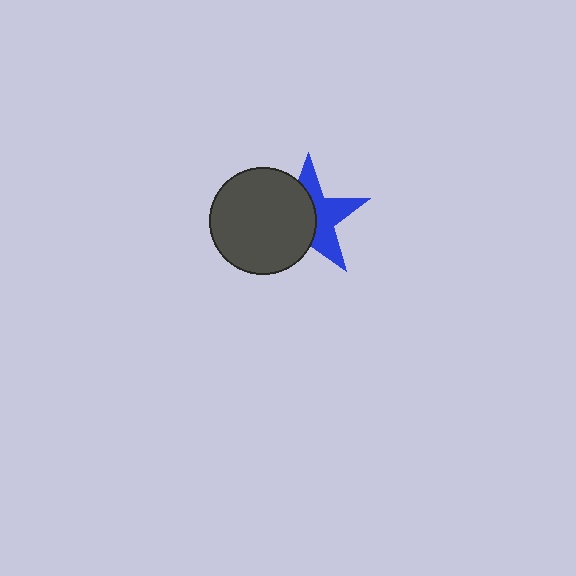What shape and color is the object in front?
The object in front is a dark gray circle.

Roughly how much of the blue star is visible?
About half of it is visible (roughly 47%).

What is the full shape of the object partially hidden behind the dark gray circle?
The partially hidden object is a blue star.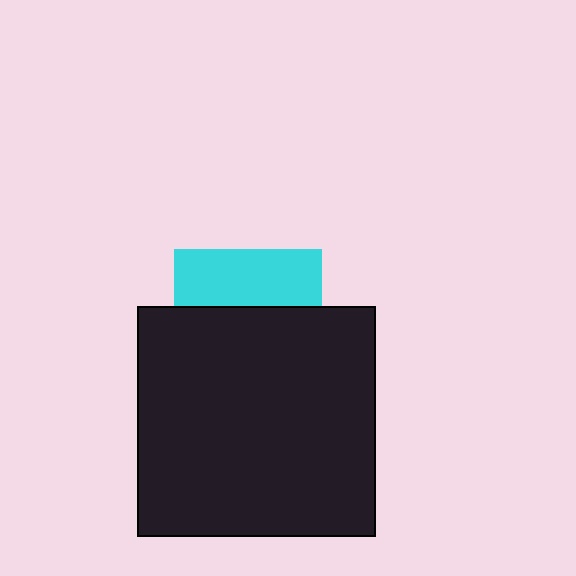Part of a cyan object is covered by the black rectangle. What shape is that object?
It is a square.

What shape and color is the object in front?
The object in front is a black rectangle.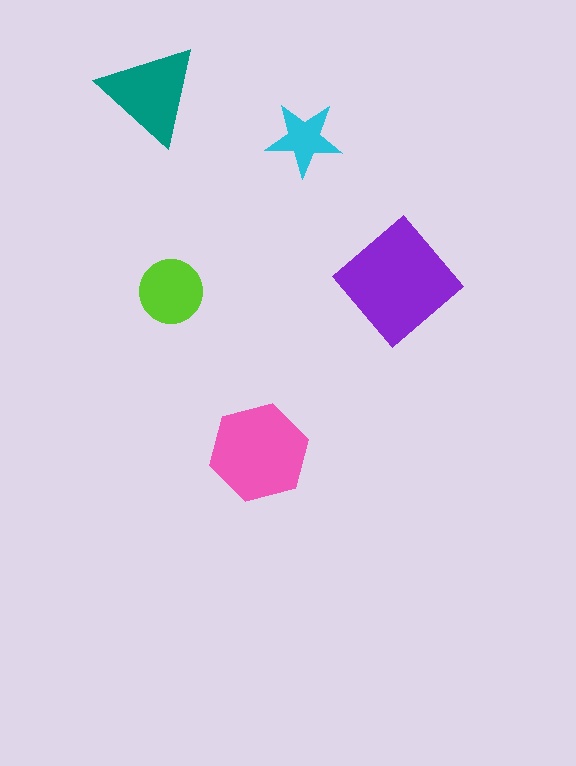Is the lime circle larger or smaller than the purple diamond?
Smaller.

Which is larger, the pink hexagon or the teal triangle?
The pink hexagon.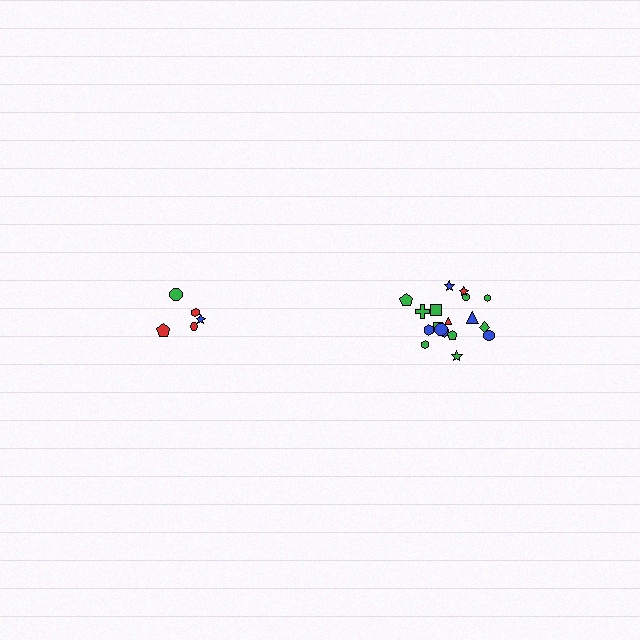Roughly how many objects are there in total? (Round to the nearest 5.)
Roughly 25 objects in total.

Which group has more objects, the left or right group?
The right group.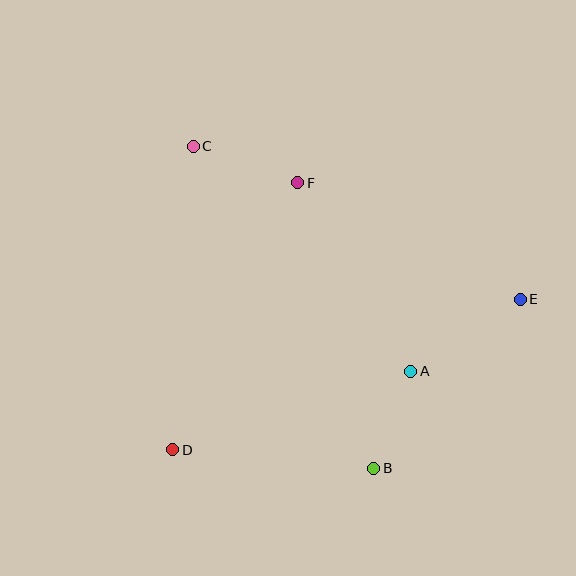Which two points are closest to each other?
Points A and B are closest to each other.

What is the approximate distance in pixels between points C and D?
The distance between C and D is approximately 304 pixels.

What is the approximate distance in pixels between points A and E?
The distance between A and E is approximately 131 pixels.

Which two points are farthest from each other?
Points D and E are farthest from each other.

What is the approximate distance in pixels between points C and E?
The distance between C and E is approximately 361 pixels.